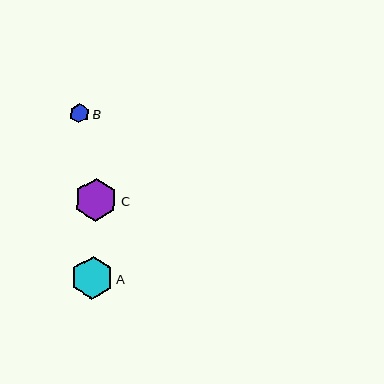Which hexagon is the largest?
Hexagon A is the largest with a size of approximately 43 pixels.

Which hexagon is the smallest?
Hexagon B is the smallest with a size of approximately 19 pixels.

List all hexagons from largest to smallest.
From largest to smallest: A, C, B.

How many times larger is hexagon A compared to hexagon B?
Hexagon A is approximately 2.2 times the size of hexagon B.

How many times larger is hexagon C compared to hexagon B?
Hexagon C is approximately 2.2 times the size of hexagon B.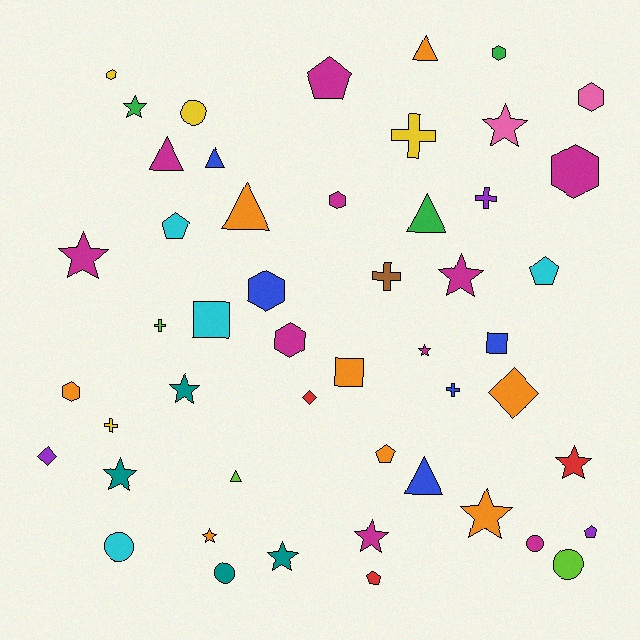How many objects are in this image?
There are 50 objects.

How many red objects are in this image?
There are 3 red objects.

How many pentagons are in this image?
There are 6 pentagons.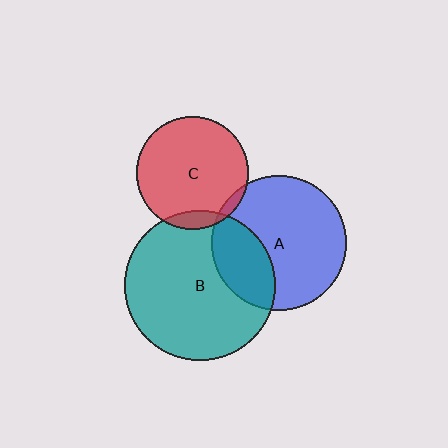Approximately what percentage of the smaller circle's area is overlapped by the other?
Approximately 10%.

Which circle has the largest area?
Circle B (teal).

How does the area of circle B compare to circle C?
Approximately 1.8 times.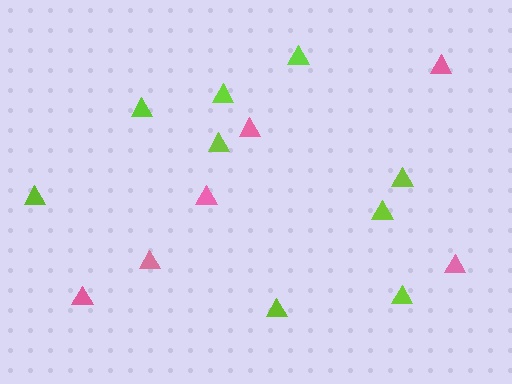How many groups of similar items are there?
There are 2 groups: one group of pink triangles (6) and one group of lime triangles (9).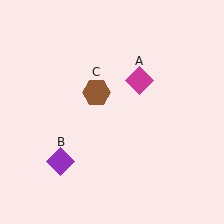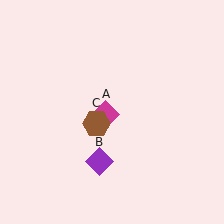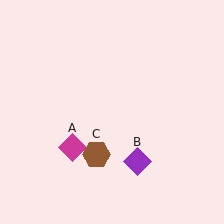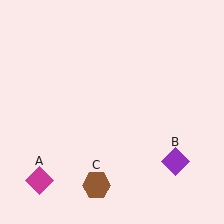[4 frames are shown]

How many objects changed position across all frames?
3 objects changed position: magenta diamond (object A), purple diamond (object B), brown hexagon (object C).